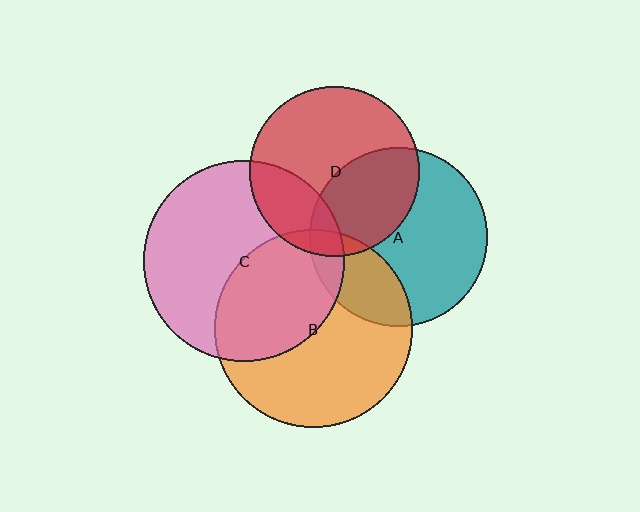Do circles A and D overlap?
Yes.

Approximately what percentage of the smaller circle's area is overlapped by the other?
Approximately 40%.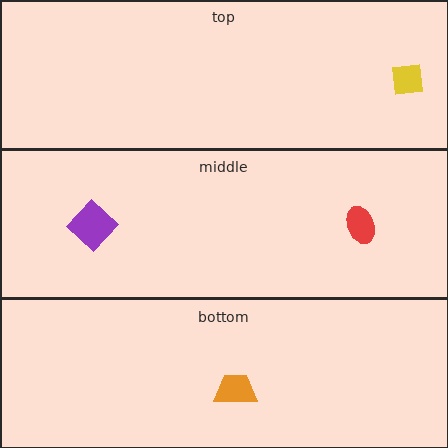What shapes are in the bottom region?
The orange trapezoid.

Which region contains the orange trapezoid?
The bottom region.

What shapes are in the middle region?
The purple diamond, the red ellipse.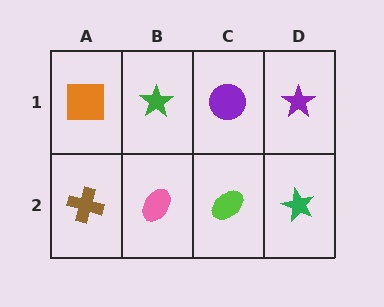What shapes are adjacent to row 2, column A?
An orange square (row 1, column A), a pink ellipse (row 2, column B).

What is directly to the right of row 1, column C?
A purple star.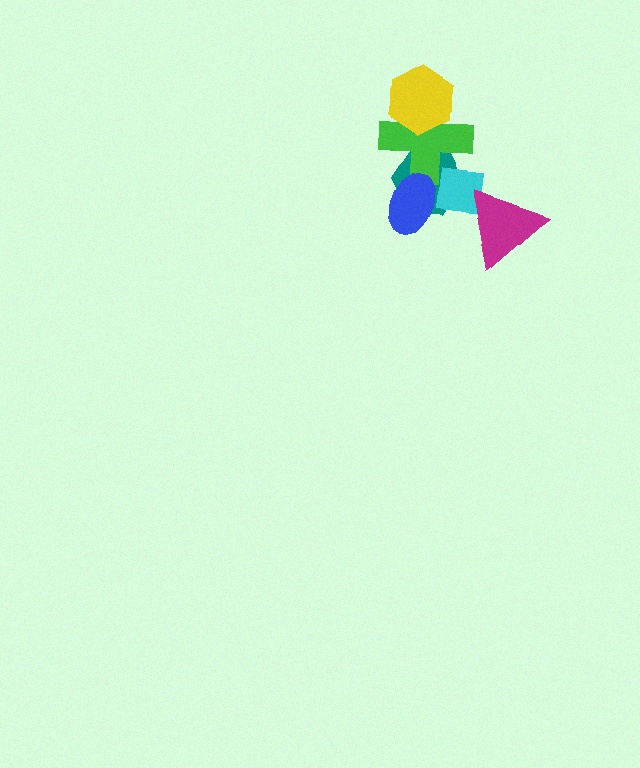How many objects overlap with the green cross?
4 objects overlap with the green cross.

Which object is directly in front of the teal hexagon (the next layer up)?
The green cross is directly in front of the teal hexagon.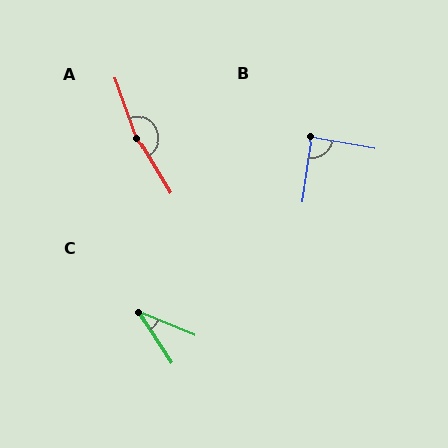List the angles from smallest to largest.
C (35°), B (88°), A (169°).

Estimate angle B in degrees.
Approximately 88 degrees.